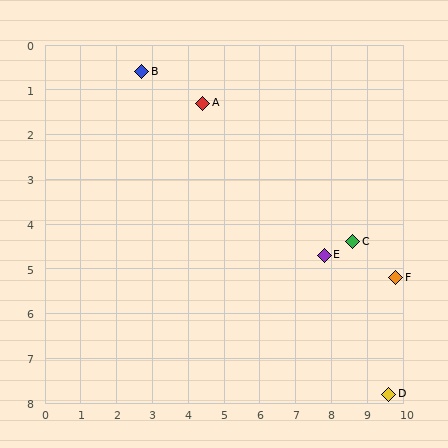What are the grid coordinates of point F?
Point F is at approximately (9.8, 5.2).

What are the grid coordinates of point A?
Point A is at approximately (4.4, 1.3).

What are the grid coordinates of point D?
Point D is at approximately (9.6, 7.8).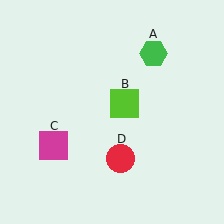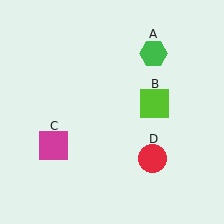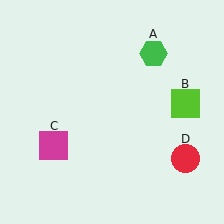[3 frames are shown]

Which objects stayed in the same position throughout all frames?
Green hexagon (object A) and magenta square (object C) remained stationary.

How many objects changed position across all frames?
2 objects changed position: lime square (object B), red circle (object D).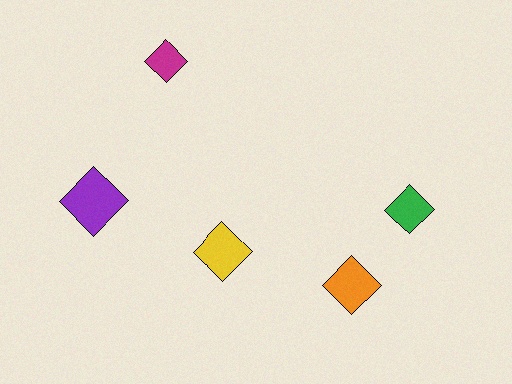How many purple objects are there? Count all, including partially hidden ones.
There is 1 purple object.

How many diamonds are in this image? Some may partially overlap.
There are 5 diamonds.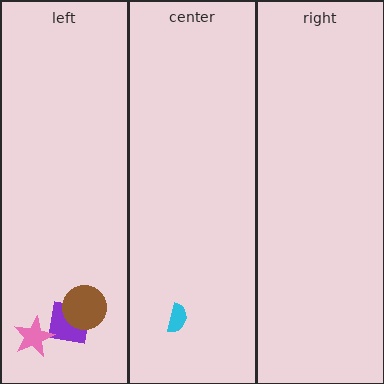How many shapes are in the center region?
1.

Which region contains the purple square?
The left region.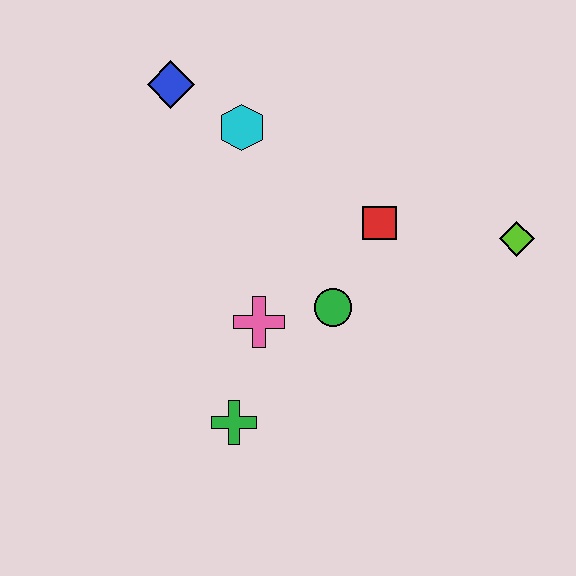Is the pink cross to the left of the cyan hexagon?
No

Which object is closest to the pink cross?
The green circle is closest to the pink cross.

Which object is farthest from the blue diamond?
The lime diamond is farthest from the blue diamond.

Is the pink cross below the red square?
Yes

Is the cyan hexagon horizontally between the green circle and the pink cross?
No